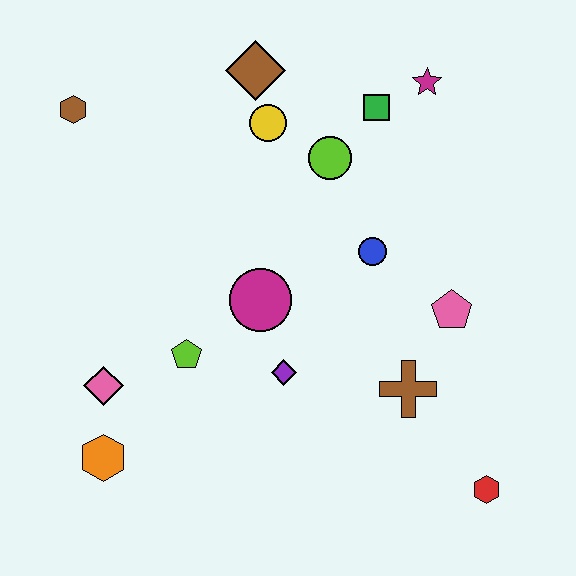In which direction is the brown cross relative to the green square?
The brown cross is below the green square.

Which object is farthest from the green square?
The orange hexagon is farthest from the green square.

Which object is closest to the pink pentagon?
The brown cross is closest to the pink pentagon.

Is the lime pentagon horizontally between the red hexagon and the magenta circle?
No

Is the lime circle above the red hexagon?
Yes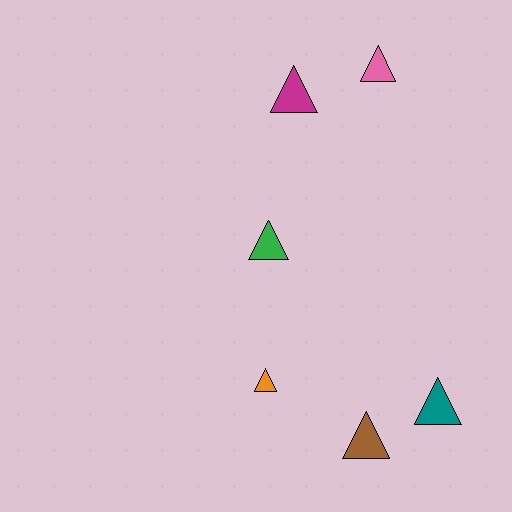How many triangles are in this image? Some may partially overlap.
There are 6 triangles.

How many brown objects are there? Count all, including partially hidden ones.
There is 1 brown object.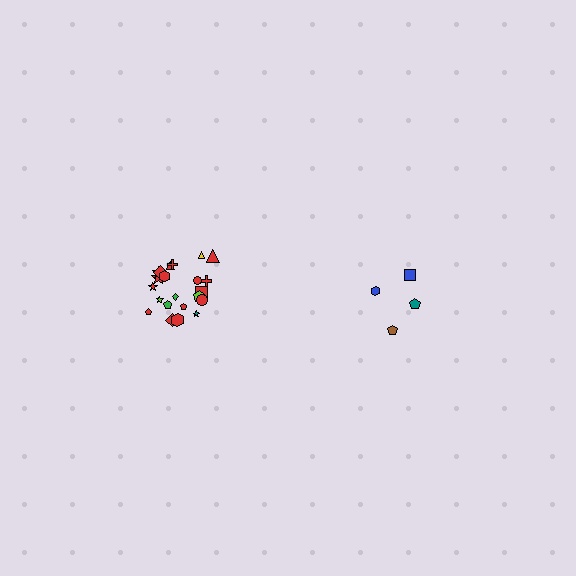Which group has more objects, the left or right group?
The left group.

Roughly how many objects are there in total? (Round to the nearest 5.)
Roughly 25 objects in total.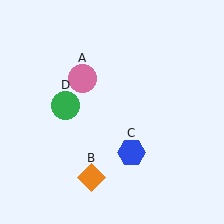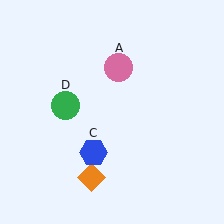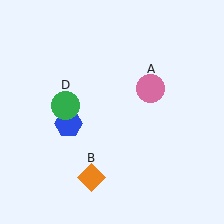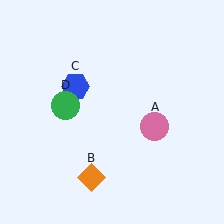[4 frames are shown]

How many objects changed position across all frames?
2 objects changed position: pink circle (object A), blue hexagon (object C).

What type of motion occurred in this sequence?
The pink circle (object A), blue hexagon (object C) rotated clockwise around the center of the scene.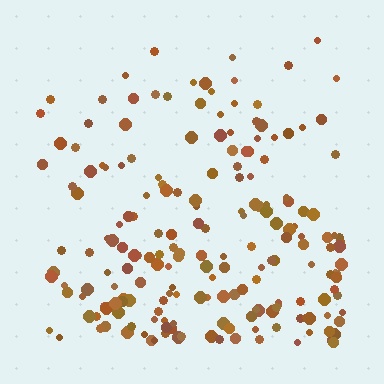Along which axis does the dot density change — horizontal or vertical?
Vertical.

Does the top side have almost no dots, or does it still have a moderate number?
Still a moderate number, just noticeably fewer than the bottom.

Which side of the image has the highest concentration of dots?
The bottom.